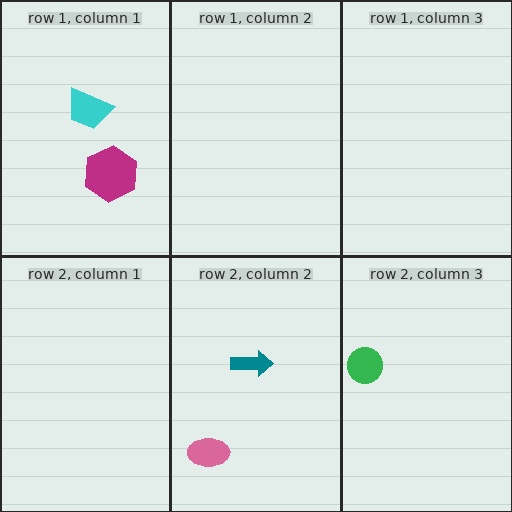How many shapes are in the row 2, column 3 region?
1.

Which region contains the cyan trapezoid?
The row 1, column 1 region.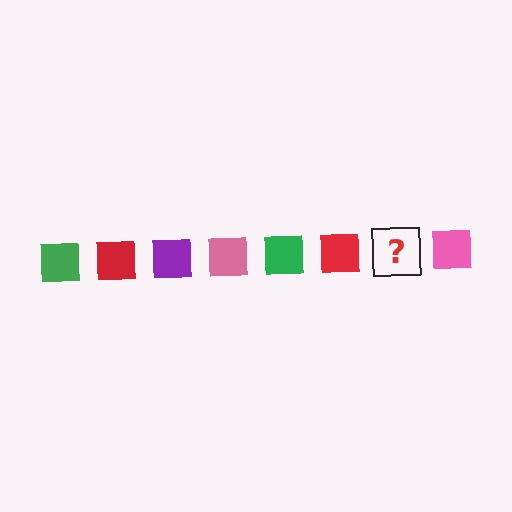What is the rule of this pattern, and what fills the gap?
The rule is that the pattern cycles through green, red, purple, pink squares. The gap should be filled with a purple square.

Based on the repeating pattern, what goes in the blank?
The blank should be a purple square.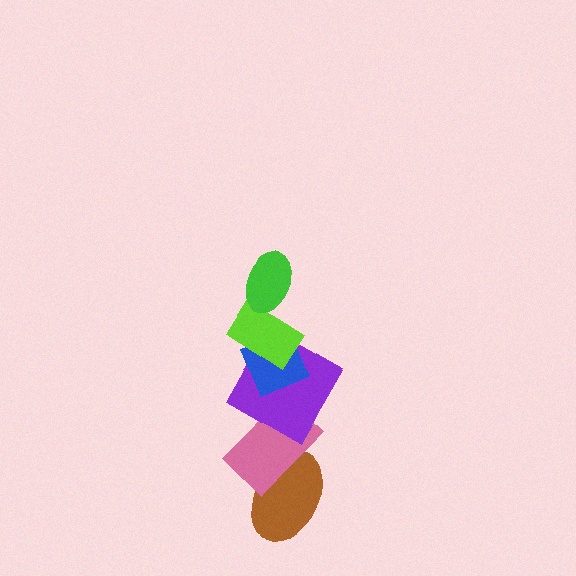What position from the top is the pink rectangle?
The pink rectangle is 5th from the top.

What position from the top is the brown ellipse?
The brown ellipse is 6th from the top.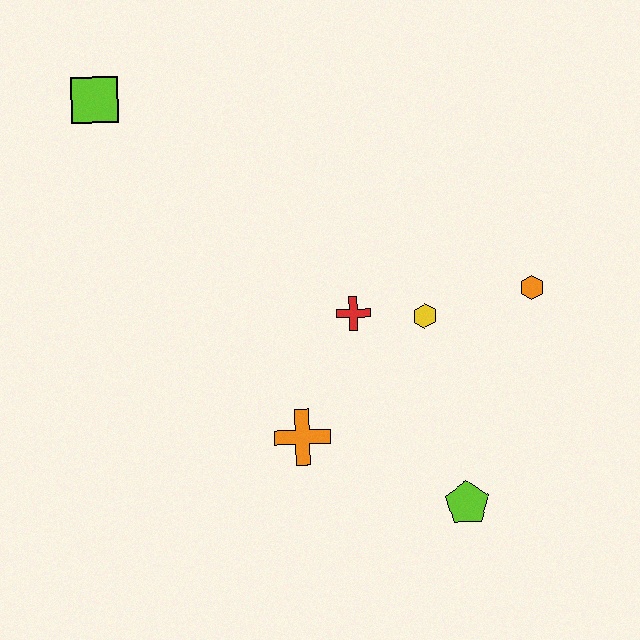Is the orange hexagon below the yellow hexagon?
No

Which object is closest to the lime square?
The red cross is closest to the lime square.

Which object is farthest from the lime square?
The lime pentagon is farthest from the lime square.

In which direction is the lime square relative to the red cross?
The lime square is to the left of the red cross.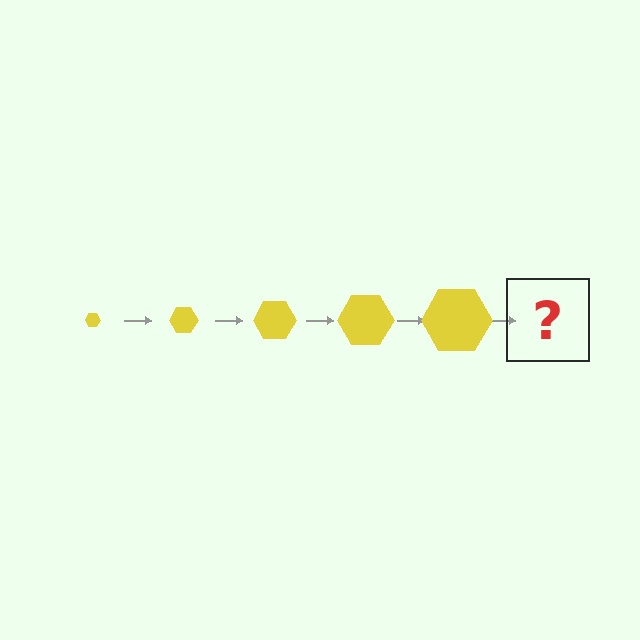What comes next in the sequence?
The next element should be a yellow hexagon, larger than the previous one.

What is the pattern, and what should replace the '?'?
The pattern is that the hexagon gets progressively larger each step. The '?' should be a yellow hexagon, larger than the previous one.